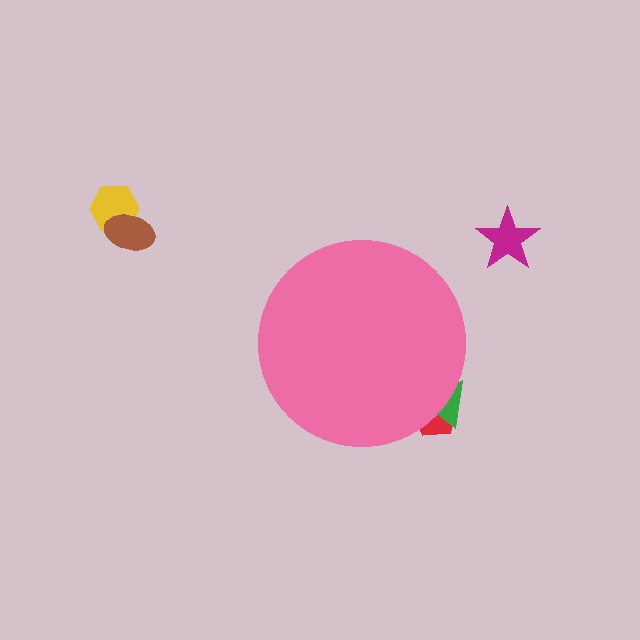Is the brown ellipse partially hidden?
No, the brown ellipse is fully visible.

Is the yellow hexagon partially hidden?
No, the yellow hexagon is fully visible.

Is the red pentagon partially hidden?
Yes, the red pentagon is partially hidden behind the pink circle.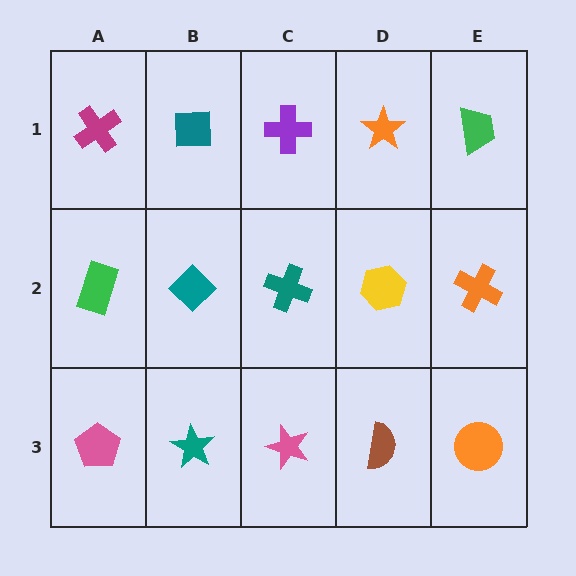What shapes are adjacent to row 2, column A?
A magenta cross (row 1, column A), a pink pentagon (row 3, column A), a teal diamond (row 2, column B).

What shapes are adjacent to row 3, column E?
An orange cross (row 2, column E), a brown semicircle (row 3, column D).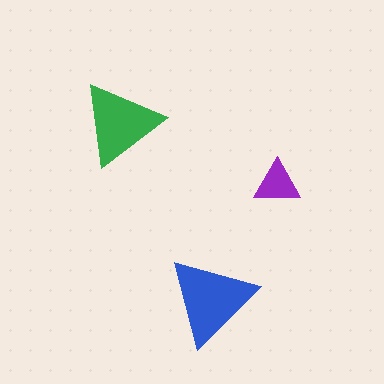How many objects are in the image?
There are 3 objects in the image.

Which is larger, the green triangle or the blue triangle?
The blue one.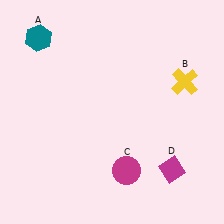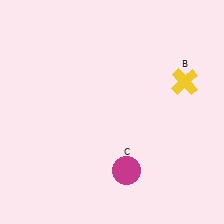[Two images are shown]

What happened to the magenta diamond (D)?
The magenta diamond (D) was removed in Image 2. It was in the bottom-right area of Image 1.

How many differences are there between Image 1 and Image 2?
There are 2 differences between the two images.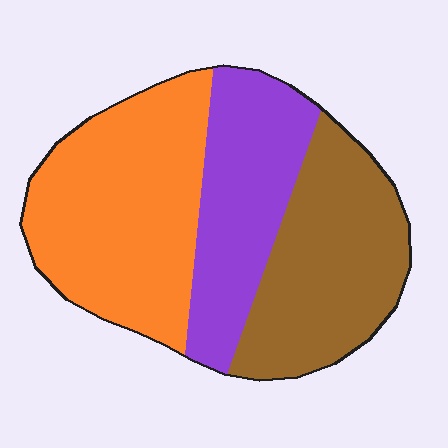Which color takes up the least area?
Purple, at roughly 25%.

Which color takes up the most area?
Orange, at roughly 40%.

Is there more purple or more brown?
Brown.